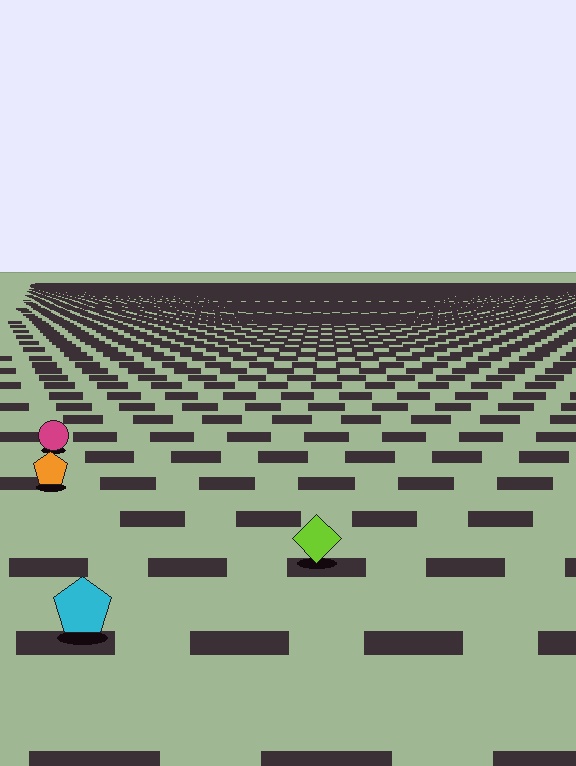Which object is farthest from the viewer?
The magenta circle is farthest from the viewer. It appears smaller and the ground texture around it is denser.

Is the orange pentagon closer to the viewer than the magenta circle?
Yes. The orange pentagon is closer — you can tell from the texture gradient: the ground texture is coarser near it.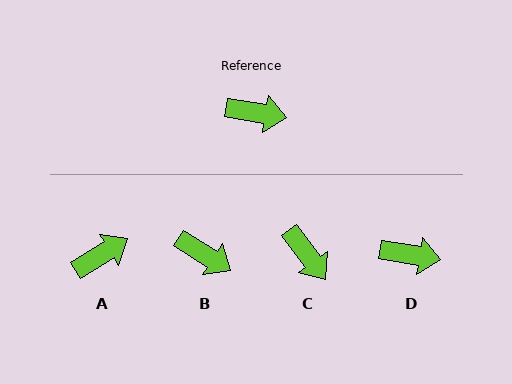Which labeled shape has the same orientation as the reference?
D.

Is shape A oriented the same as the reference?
No, it is off by about 41 degrees.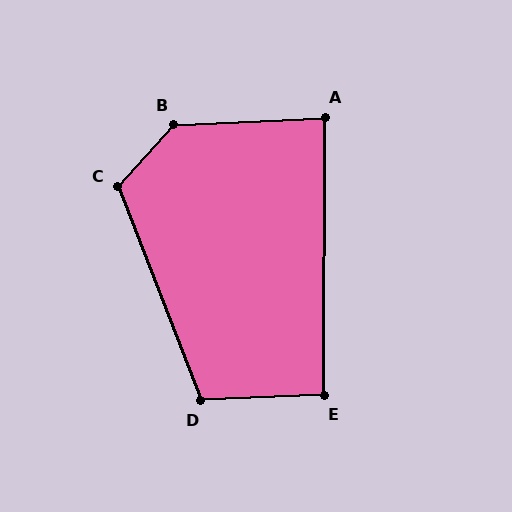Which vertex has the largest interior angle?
B, at approximately 135 degrees.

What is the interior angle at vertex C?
Approximately 117 degrees (obtuse).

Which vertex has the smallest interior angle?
A, at approximately 87 degrees.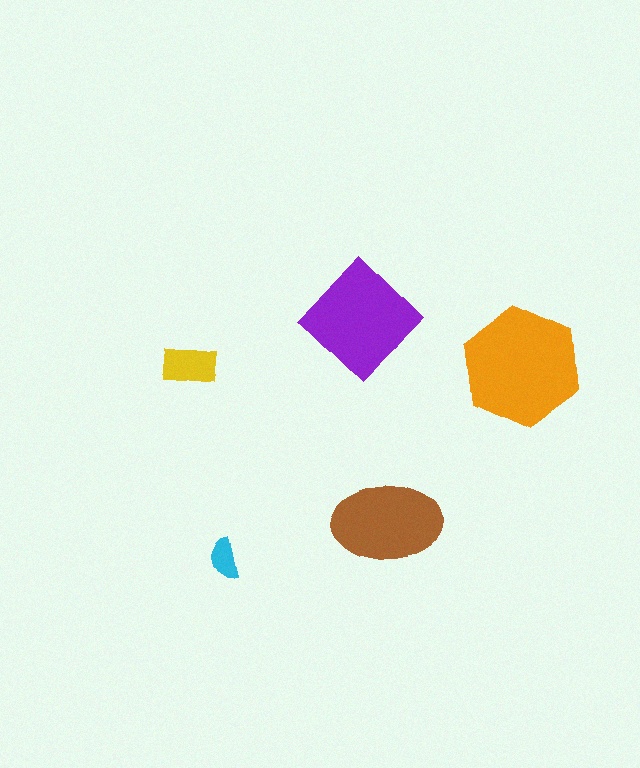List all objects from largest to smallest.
The orange hexagon, the purple diamond, the brown ellipse, the yellow rectangle, the cyan semicircle.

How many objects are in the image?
There are 5 objects in the image.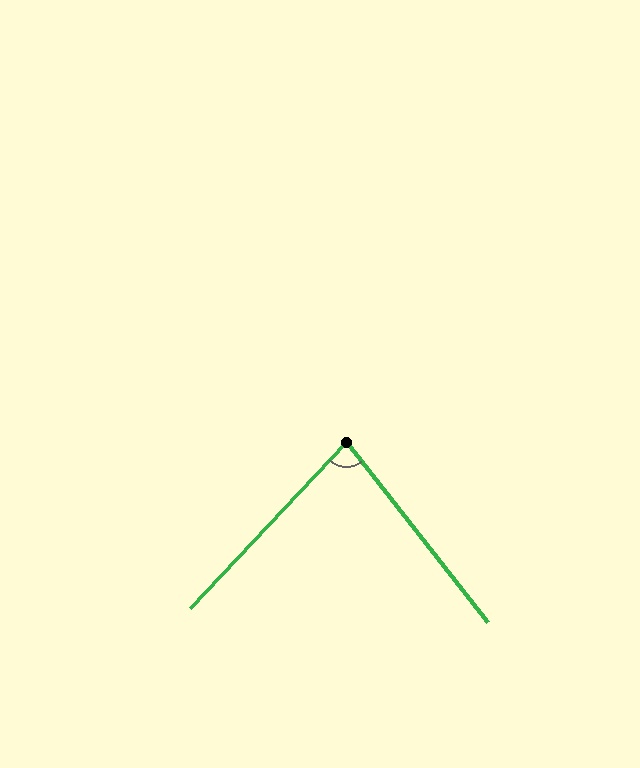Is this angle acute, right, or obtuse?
It is acute.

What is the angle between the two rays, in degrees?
Approximately 81 degrees.